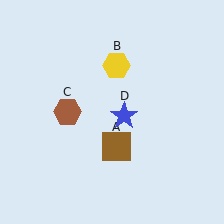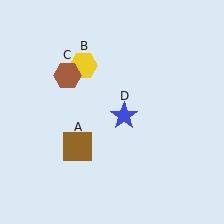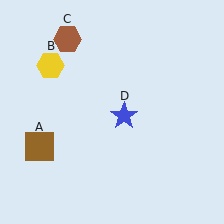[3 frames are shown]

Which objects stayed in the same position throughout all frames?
Blue star (object D) remained stationary.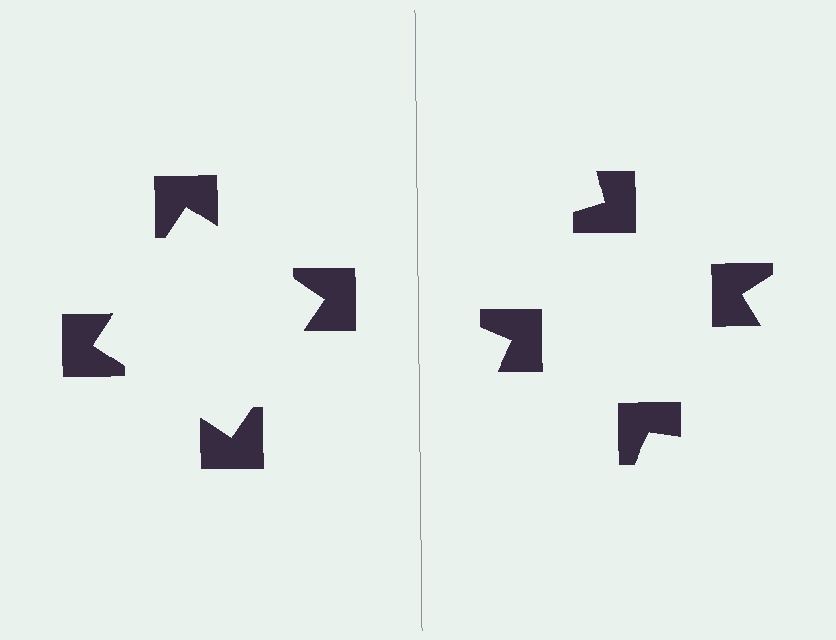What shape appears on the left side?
An illusory square.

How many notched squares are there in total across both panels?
8 — 4 on each side.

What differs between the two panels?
The notched squares are positioned identically on both sides; only the wedge orientations differ. On the left they align to a square; on the right they are misaligned.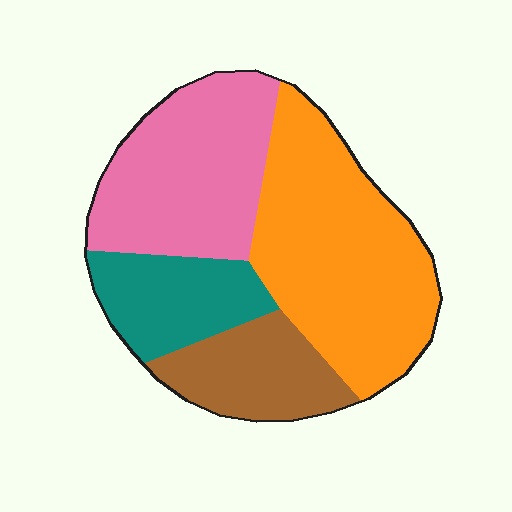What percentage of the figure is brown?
Brown takes up about one sixth (1/6) of the figure.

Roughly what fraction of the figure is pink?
Pink covers 29% of the figure.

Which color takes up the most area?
Orange, at roughly 40%.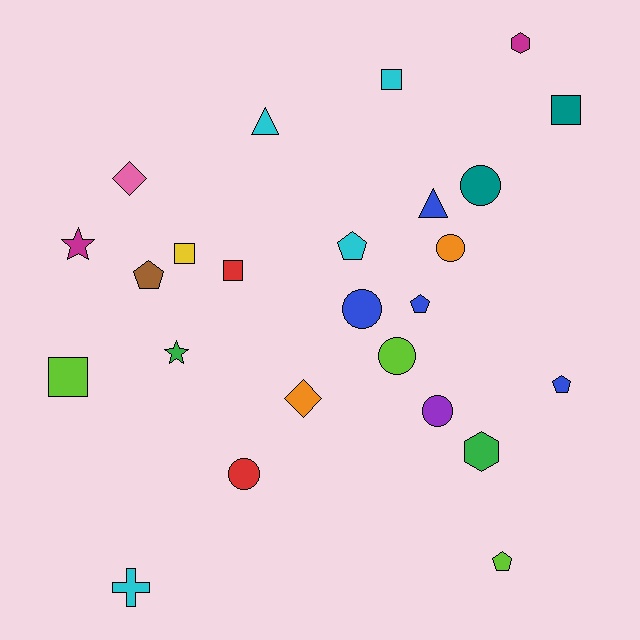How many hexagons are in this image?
There are 2 hexagons.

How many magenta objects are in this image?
There are 2 magenta objects.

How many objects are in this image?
There are 25 objects.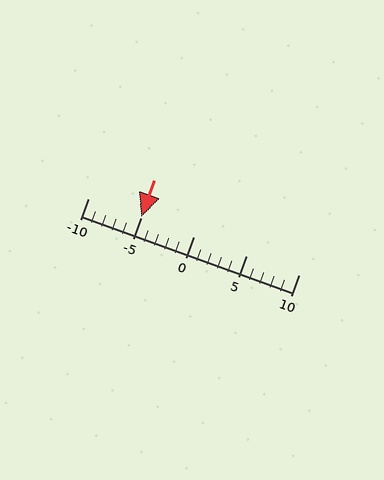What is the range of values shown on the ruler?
The ruler shows values from -10 to 10.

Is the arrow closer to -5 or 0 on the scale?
The arrow is closer to -5.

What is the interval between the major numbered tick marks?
The major tick marks are spaced 5 units apart.